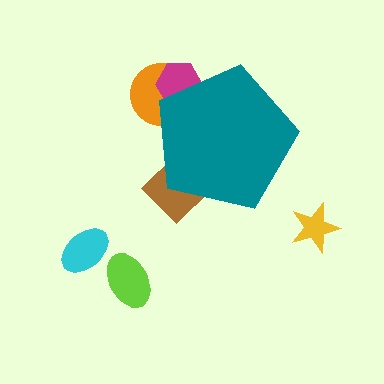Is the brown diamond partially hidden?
Yes, the brown diamond is partially hidden behind the teal pentagon.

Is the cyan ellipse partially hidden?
No, the cyan ellipse is fully visible.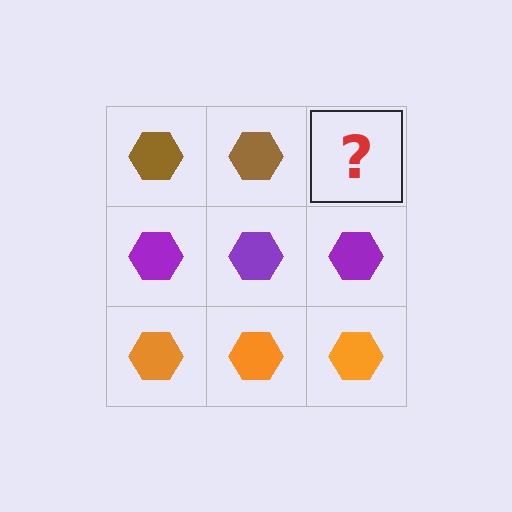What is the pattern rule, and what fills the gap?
The rule is that each row has a consistent color. The gap should be filled with a brown hexagon.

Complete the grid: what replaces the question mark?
The question mark should be replaced with a brown hexagon.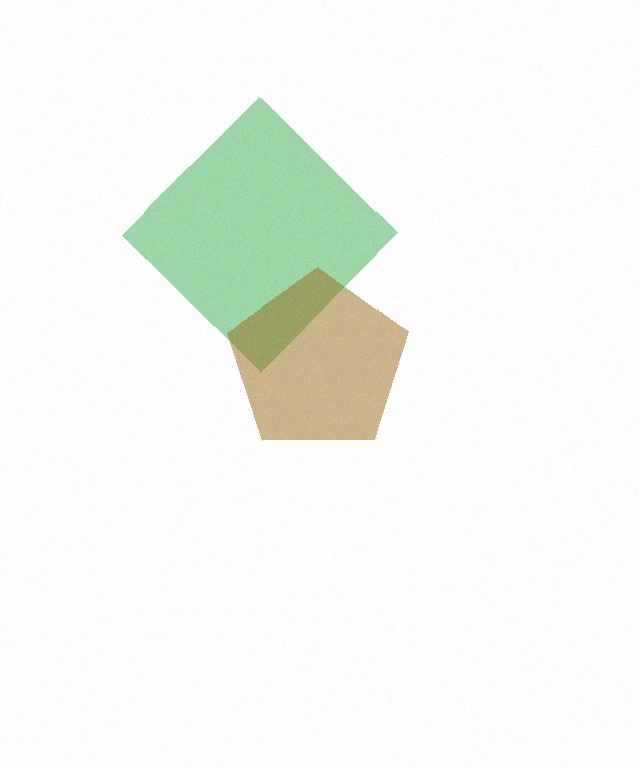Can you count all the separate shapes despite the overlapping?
Yes, there are 2 separate shapes.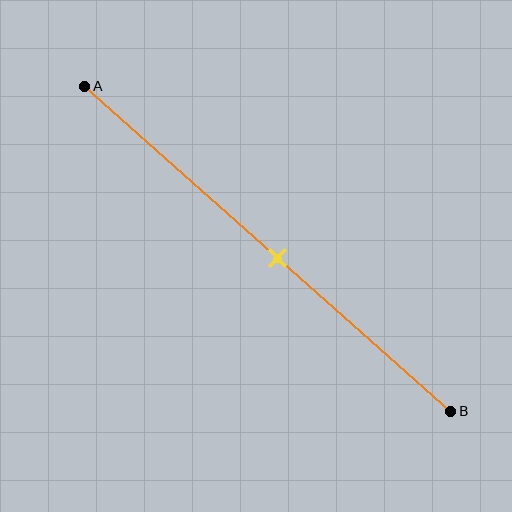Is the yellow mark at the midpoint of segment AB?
Yes, the mark is approximately at the midpoint.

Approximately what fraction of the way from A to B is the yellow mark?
The yellow mark is approximately 55% of the way from A to B.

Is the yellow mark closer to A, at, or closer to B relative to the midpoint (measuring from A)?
The yellow mark is approximately at the midpoint of segment AB.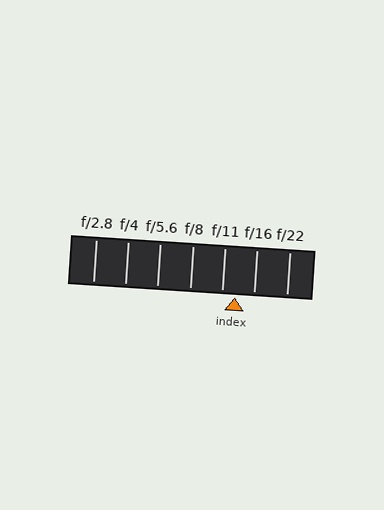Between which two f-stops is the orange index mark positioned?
The index mark is between f/11 and f/16.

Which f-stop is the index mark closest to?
The index mark is closest to f/11.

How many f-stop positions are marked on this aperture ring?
There are 7 f-stop positions marked.